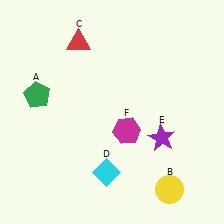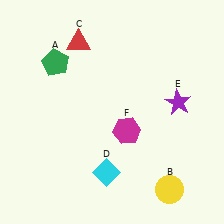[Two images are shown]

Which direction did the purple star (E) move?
The purple star (E) moved up.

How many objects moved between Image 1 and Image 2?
2 objects moved between the two images.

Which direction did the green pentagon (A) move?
The green pentagon (A) moved up.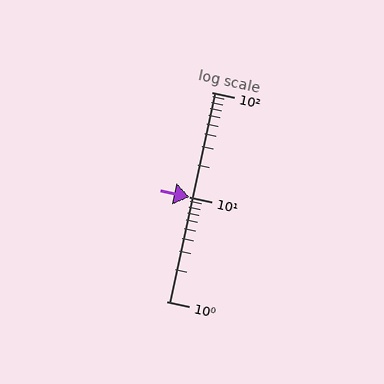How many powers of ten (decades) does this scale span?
The scale spans 2 decades, from 1 to 100.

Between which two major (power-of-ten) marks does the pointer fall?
The pointer is between 10 and 100.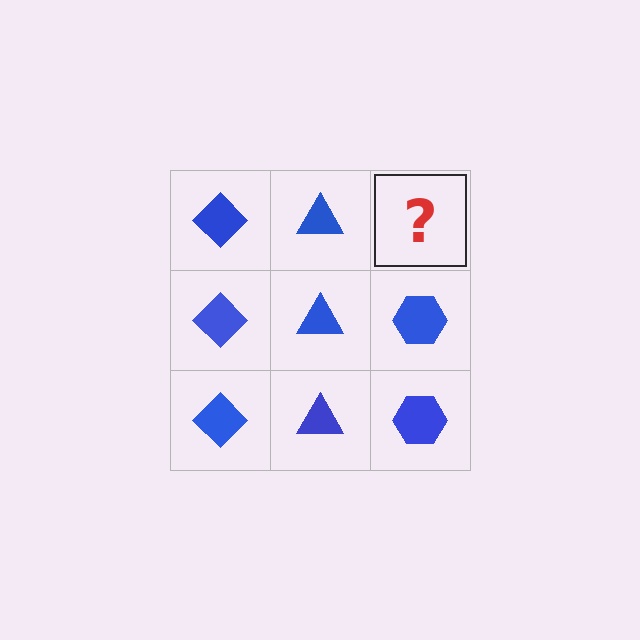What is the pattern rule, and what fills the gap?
The rule is that each column has a consistent shape. The gap should be filled with a blue hexagon.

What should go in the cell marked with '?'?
The missing cell should contain a blue hexagon.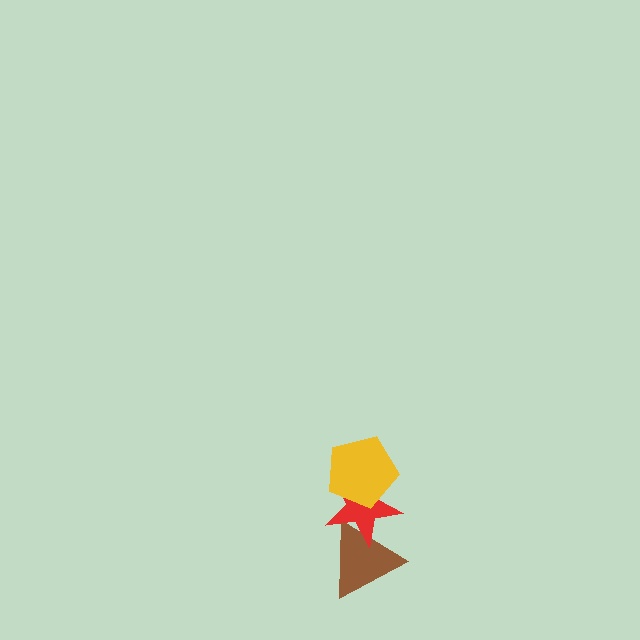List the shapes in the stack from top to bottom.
From top to bottom: the yellow pentagon, the red star, the brown triangle.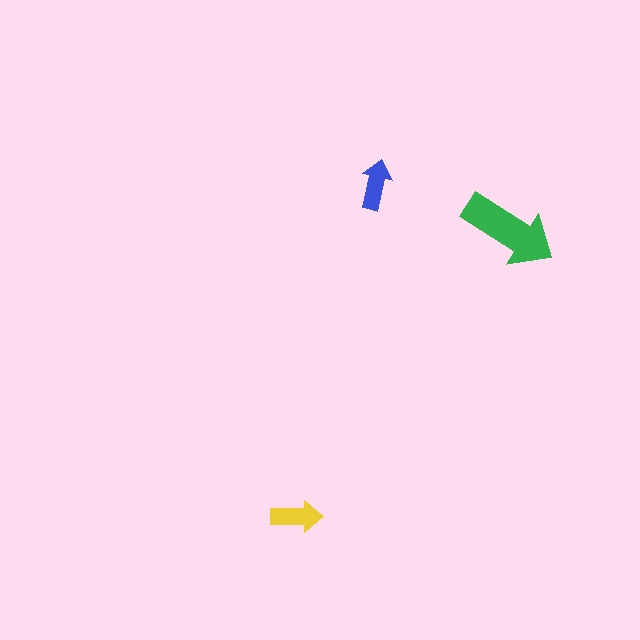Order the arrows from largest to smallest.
the green one, the yellow one, the blue one.